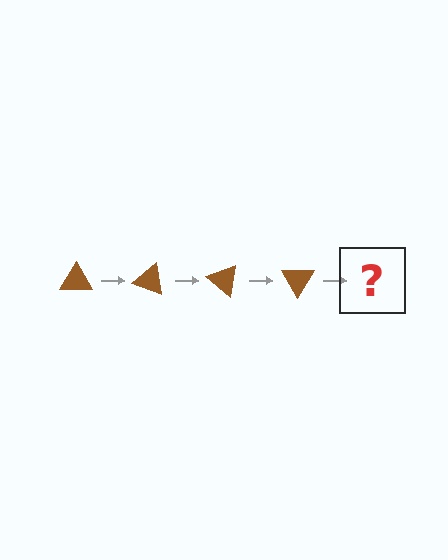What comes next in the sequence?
The next element should be a brown triangle rotated 80 degrees.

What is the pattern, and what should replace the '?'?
The pattern is that the triangle rotates 20 degrees each step. The '?' should be a brown triangle rotated 80 degrees.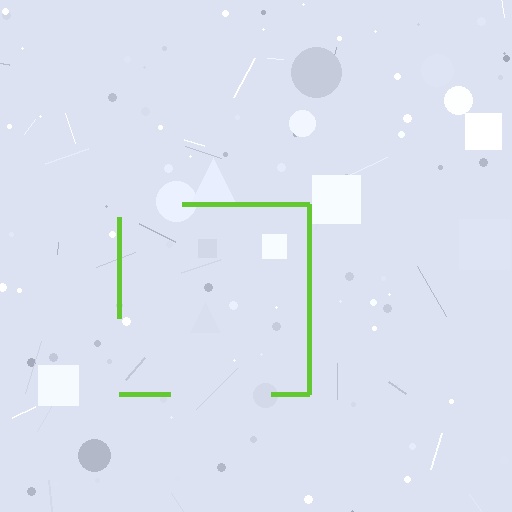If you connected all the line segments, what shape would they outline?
They would outline a square.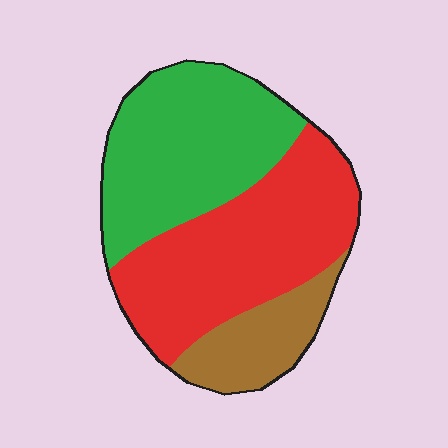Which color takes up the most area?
Red, at roughly 45%.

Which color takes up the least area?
Brown, at roughly 15%.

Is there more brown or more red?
Red.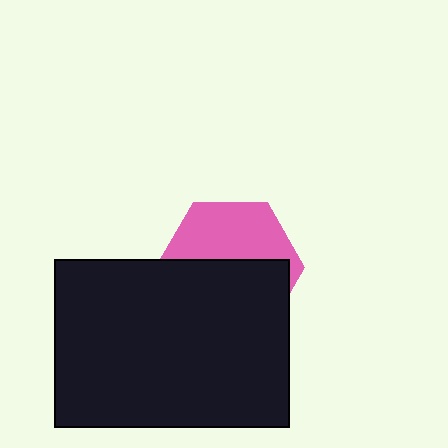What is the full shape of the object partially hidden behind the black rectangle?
The partially hidden object is a pink hexagon.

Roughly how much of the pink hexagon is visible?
A small part of it is visible (roughly 45%).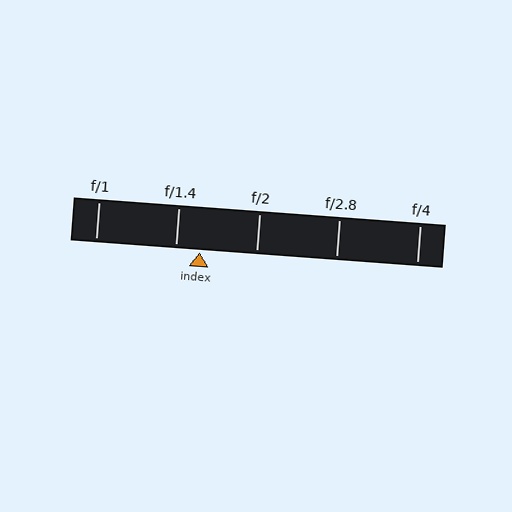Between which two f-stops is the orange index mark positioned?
The index mark is between f/1.4 and f/2.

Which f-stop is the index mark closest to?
The index mark is closest to f/1.4.